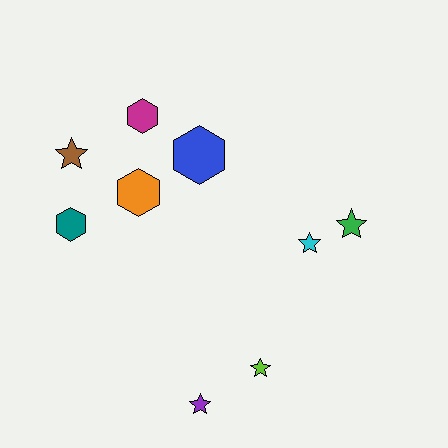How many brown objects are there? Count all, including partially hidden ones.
There is 1 brown object.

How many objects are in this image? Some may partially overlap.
There are 9 objects.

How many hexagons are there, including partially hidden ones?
There are 4 hexagons.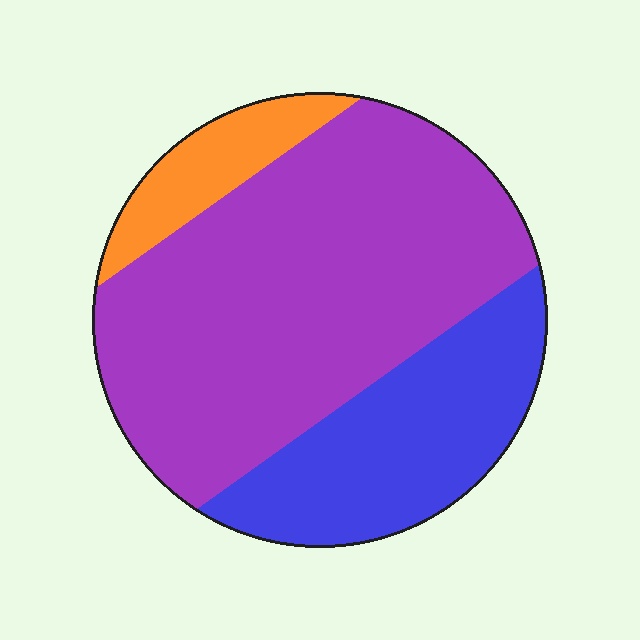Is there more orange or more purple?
Purple.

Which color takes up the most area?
Purple, at roughly 60%.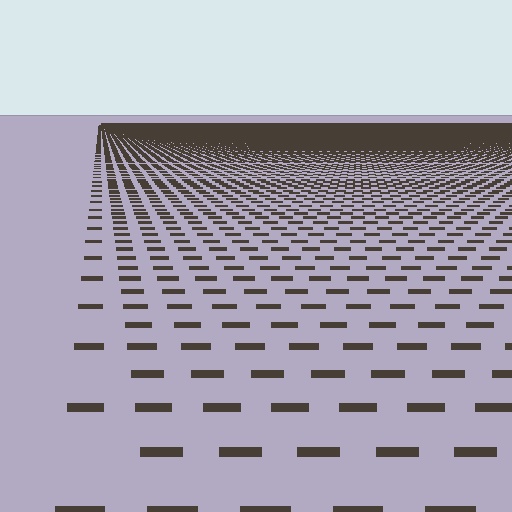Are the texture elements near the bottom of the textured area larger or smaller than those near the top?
Larger. Near the bottom, elements are closer to the viewer and appear at a bigger on-screen size.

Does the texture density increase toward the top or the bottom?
Density increases toward the top.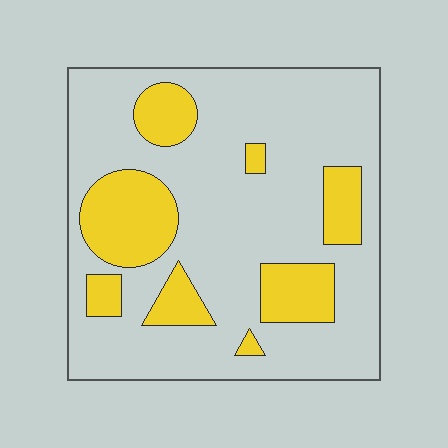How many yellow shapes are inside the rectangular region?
8.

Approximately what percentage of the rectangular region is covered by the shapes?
Approximately 25%.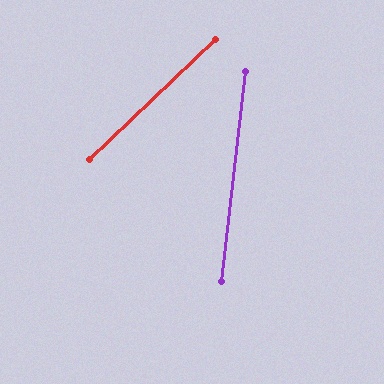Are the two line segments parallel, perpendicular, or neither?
Neither parallel nor perpendicular — they differ by about 40°.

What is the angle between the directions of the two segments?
Approximately 40 degrees.